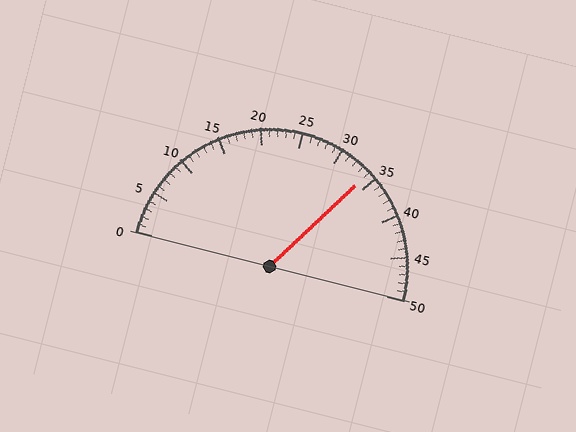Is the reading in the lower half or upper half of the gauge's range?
The reading is in the upper half of the range (0 to 50).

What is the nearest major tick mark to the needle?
The nearest major tick mark is 35.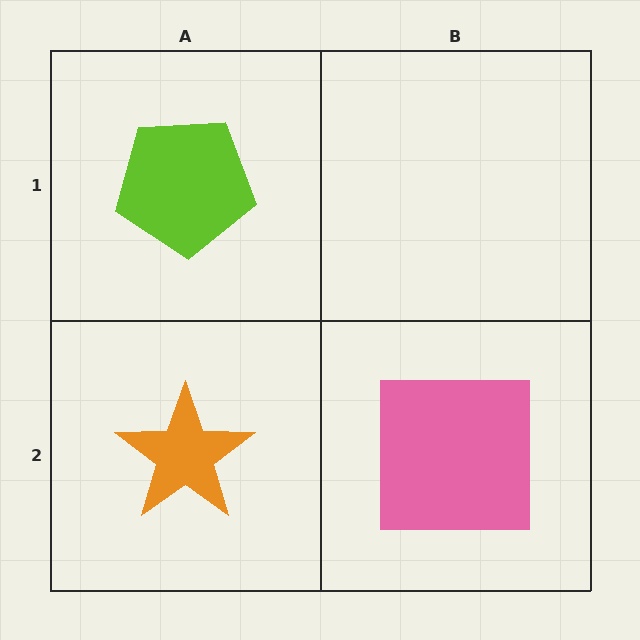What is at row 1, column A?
A lime pentagon.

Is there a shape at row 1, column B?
No, that cell is empty.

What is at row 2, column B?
A pink square.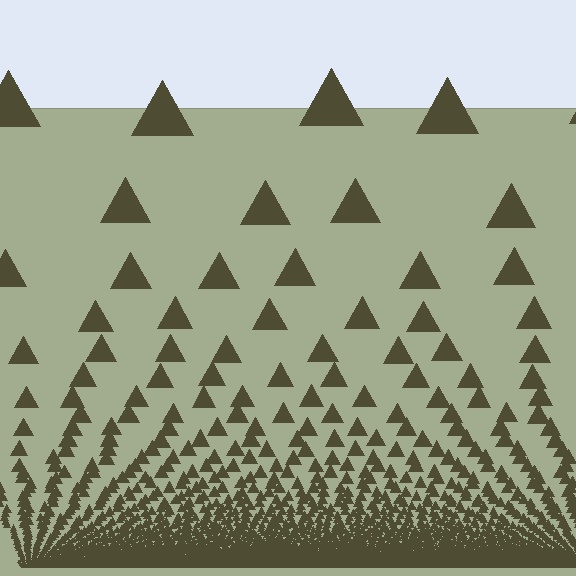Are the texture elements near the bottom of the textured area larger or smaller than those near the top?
Smaller. The gradient is inverted — elements near the bottom are smaller and denser.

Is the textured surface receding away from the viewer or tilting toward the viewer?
The surface appears to tilt toward the viewer. Texture elements get larger and sparser toward the top.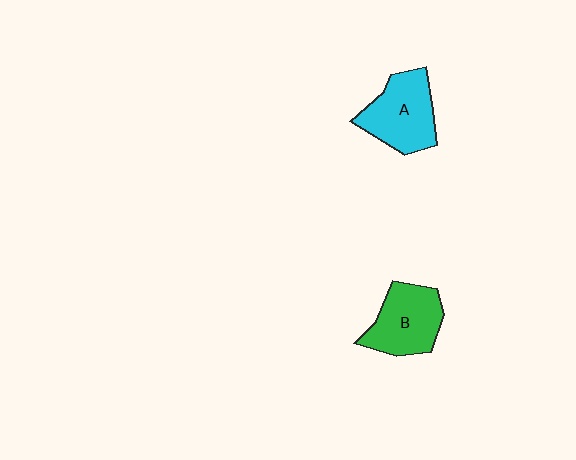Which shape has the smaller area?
Shape B (green).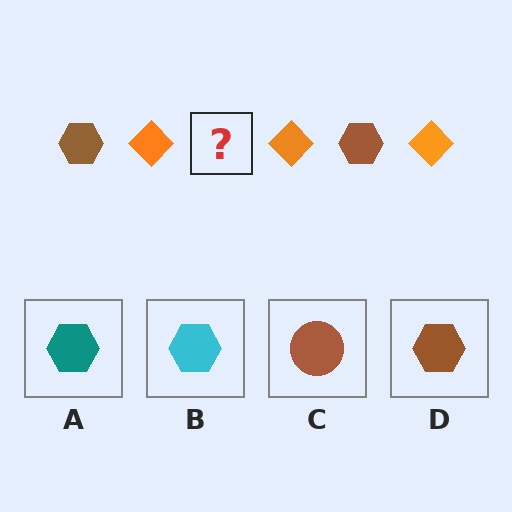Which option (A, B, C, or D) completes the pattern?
D.